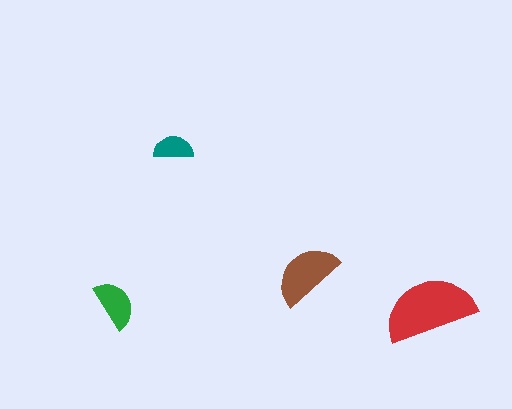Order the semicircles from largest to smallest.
the red one, the brown one, the green one, the teal one.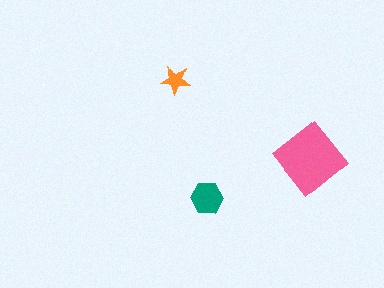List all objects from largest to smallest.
The pink diamond, the teal hexagon, the orange star.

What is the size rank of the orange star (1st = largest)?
3rd.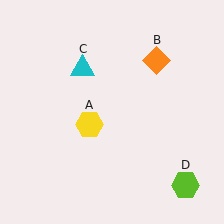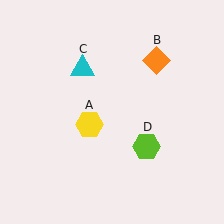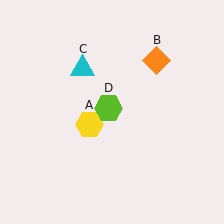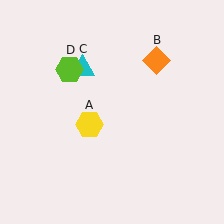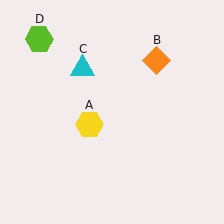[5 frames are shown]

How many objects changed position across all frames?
1 object changed position: lime hexagon (object D).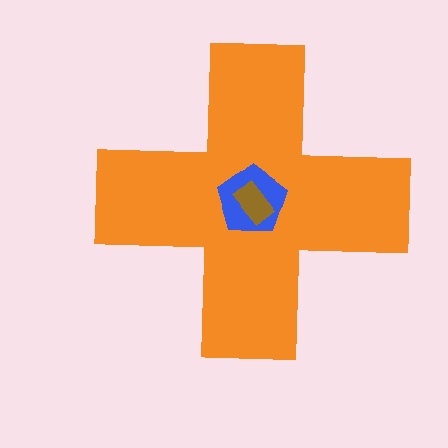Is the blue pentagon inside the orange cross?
Yes.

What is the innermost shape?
The brown rectangle.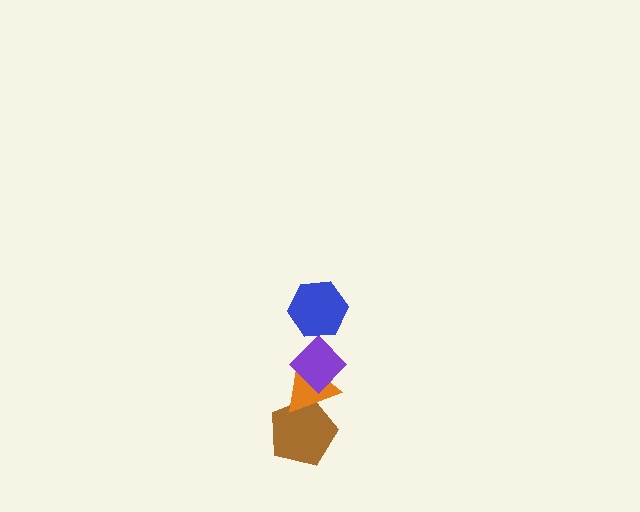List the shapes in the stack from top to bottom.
From top to bottom: the blue hexagon, the purple diamond, the orange triangle, the brown pentagon.